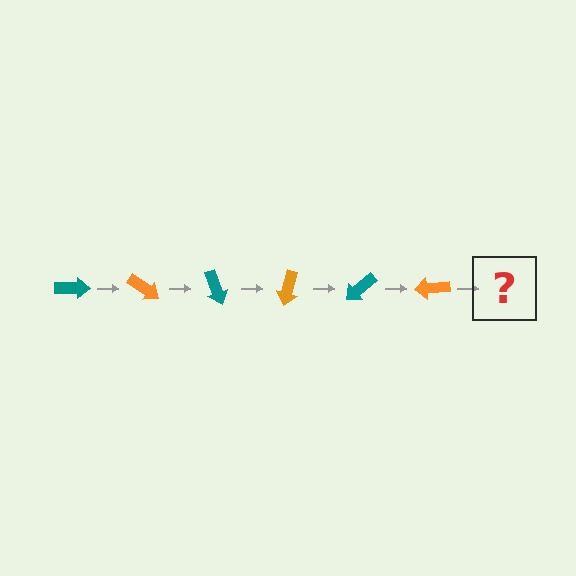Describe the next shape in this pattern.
It should be a teal arrow, rotated 210 degrees from the start.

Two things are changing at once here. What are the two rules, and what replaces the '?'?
The two rules are that it rotates 35 degrees each step and the color cycles through teal and orange. The '?' should be a teal arrow, rotated 210 degrees from the start.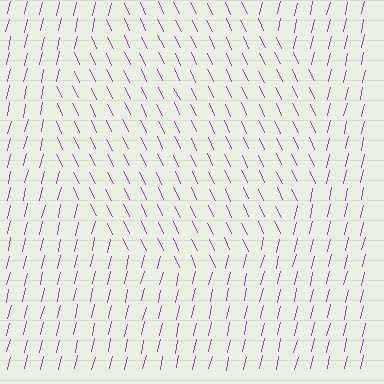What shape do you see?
I see a circle.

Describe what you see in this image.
The image is filled with small purple line segments. A circle region in the image has lines oriented differently from the surrounding lines, creating a visible texture boundary.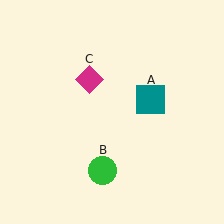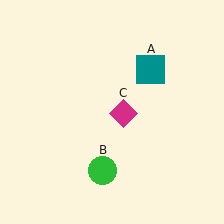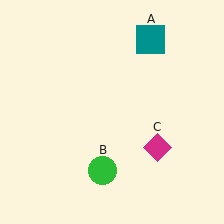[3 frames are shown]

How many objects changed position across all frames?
2 objects changed position: teal square (object A), magenta diamond (object C).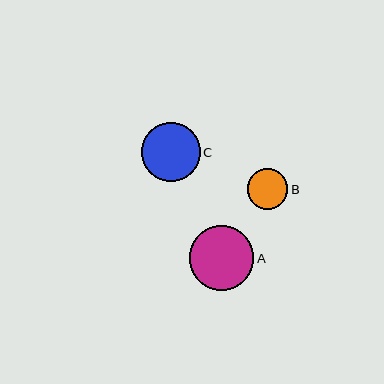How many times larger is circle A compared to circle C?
Circle A is approximately 1.1 times the size of circle C.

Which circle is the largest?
Circle A is the largest with a size of approximately 65 pixels.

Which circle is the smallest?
Circle B is the smallest with a size of approximately 41 pixels.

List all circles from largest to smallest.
From largest to smallest: A, C, B.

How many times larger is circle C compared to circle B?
Circle C is approximately 1.4 times the size of circle B.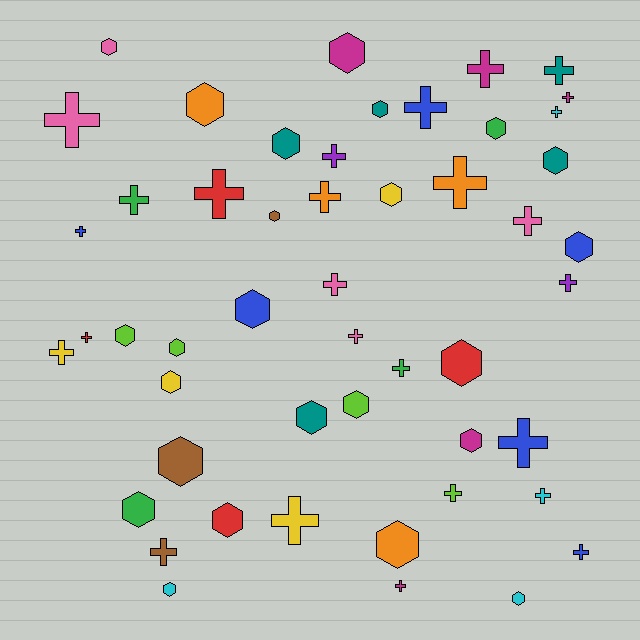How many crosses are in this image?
There are 26 crosses.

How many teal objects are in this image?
There are 5 teal objects.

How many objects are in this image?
There are 50 objects.